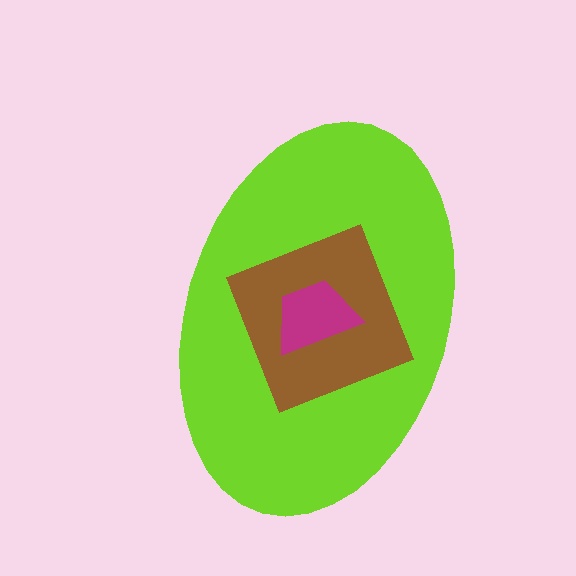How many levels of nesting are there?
3.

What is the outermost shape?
The lime ellipse.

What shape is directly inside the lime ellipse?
The brown square.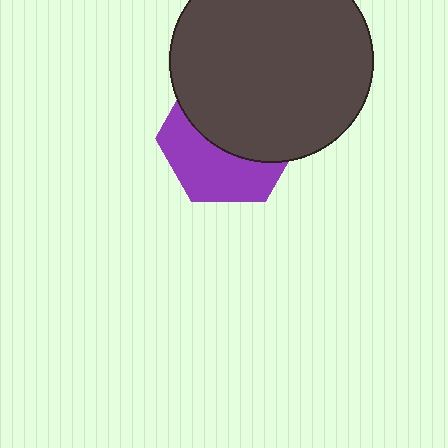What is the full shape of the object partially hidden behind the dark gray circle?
The partially hidden object is a purple hexagon.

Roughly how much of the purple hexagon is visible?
A small part of it is visible (roughly 44%).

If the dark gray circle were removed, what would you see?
You would see the complete purple hexagon.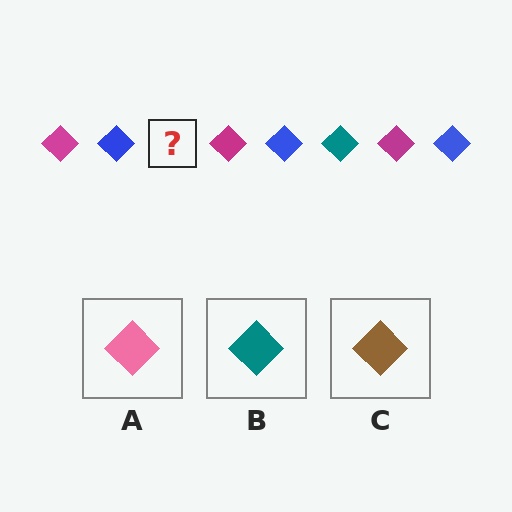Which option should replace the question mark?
Option B.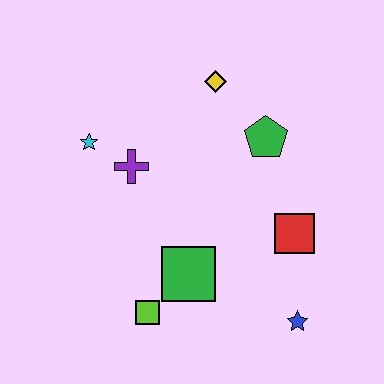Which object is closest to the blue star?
The red square is closest to the blue star.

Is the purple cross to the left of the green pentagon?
Yes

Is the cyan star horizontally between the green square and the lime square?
No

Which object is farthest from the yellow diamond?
The blue star is farthest from the yellow diamond.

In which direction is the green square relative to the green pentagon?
The green square is below the green pentagon.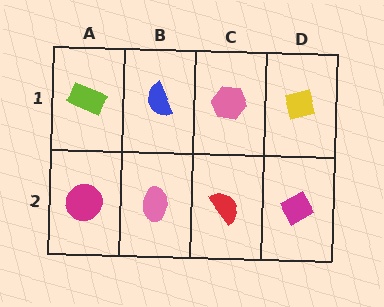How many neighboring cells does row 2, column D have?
2.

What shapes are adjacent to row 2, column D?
A yellow square (row 1, column D), a red semicircle (row 2, column C).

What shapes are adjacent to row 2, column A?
A lime rectangle (row 1, column A), a pink ellipse (row 2, column B).